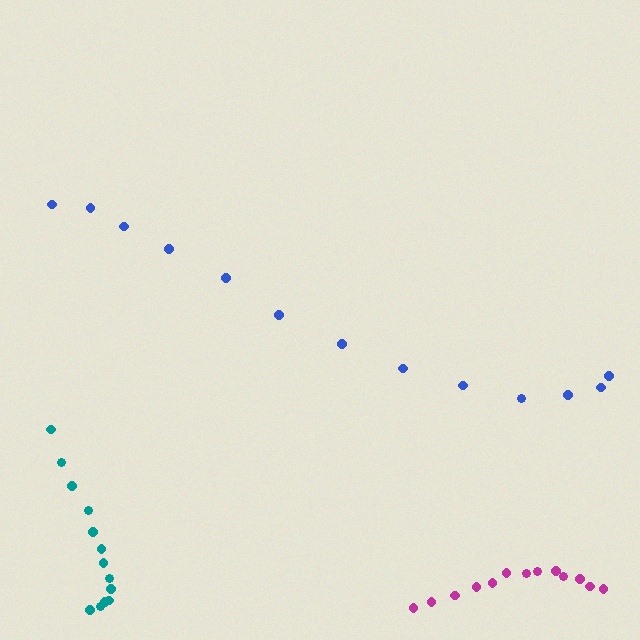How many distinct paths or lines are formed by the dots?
There are 3 distinct paths.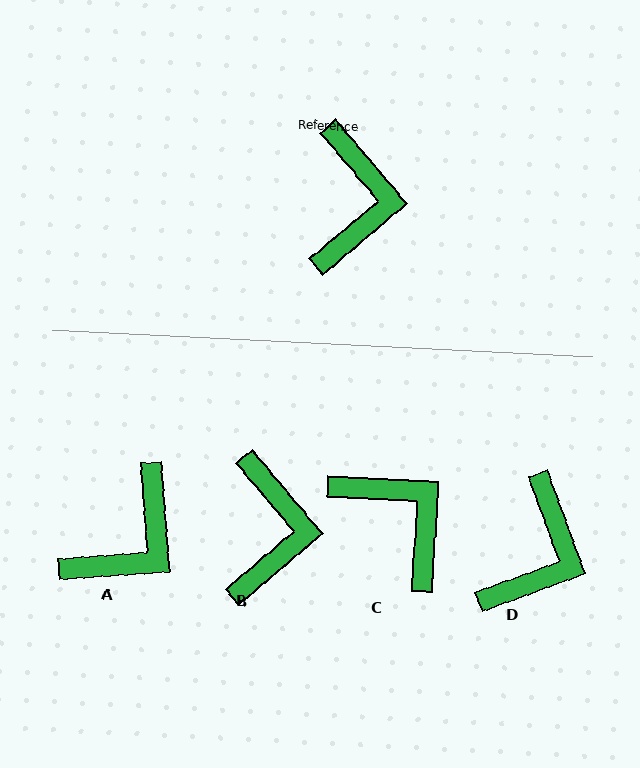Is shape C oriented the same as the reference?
No, it is off by about 47 degrees.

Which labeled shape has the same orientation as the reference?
B.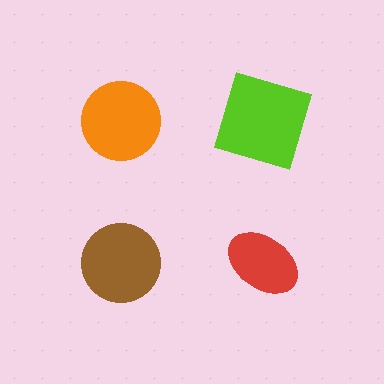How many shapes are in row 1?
2 shapes.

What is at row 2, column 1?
A brown circle.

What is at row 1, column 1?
An orange circle.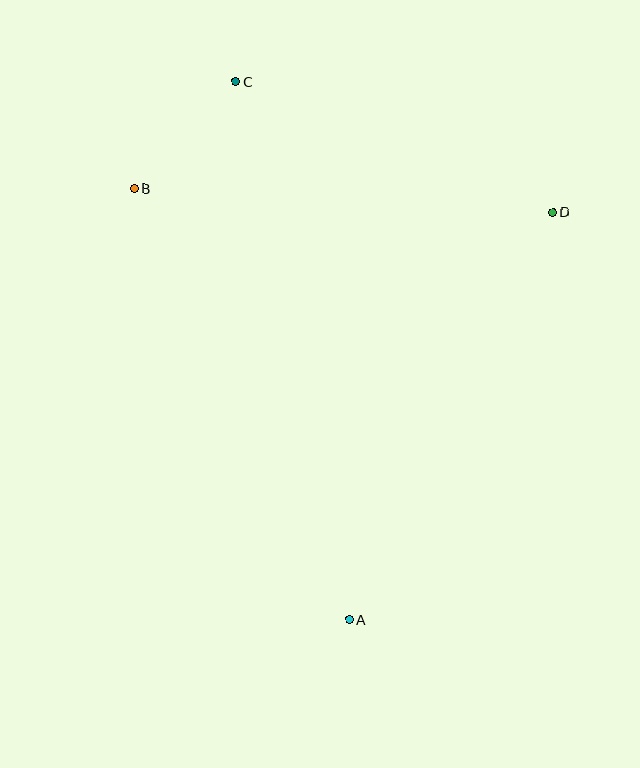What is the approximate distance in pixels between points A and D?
The distance between A and D is approximately 455 pixels.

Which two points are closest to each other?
Points B and C are closest to each other.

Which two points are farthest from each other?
Points A and C are farthest from each other.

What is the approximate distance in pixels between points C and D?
The distance between C and D is approximately 342 pixels.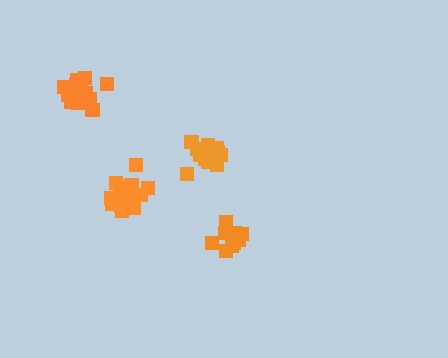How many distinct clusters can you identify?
There are 4 distinct clusters.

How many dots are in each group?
Group 1: 18 dots, Group 2: 15 dots, Group 3: 14 dots, Group 4: 15 dots (62 total).